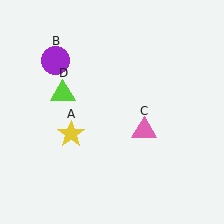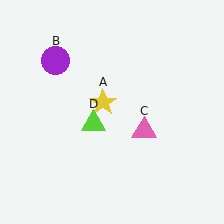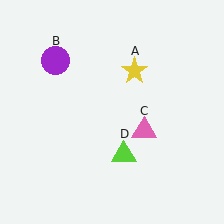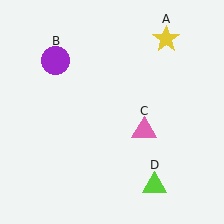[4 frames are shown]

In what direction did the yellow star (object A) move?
The yellow star (object A) moved up and to the right.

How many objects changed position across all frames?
2 objects changed position: yellow star (object A), lime triangle (object D).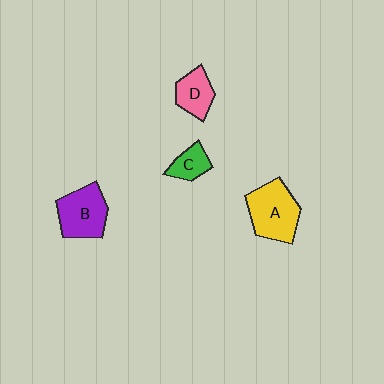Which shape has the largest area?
Shape A (yellow).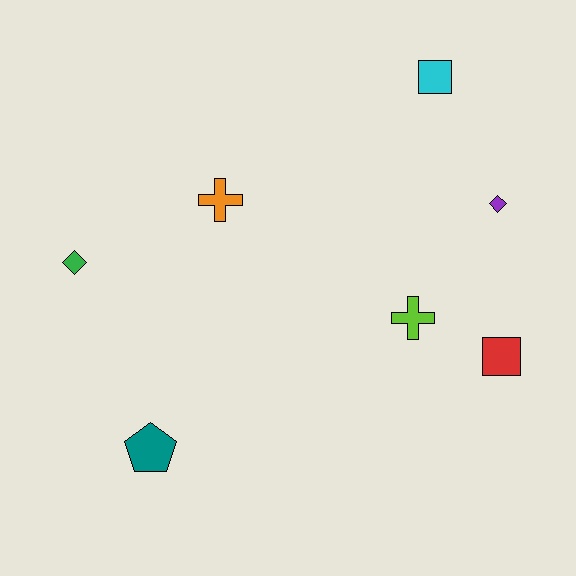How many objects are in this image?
There are 7 objects.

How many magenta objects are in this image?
There are no magenta objects.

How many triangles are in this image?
There are no triangles.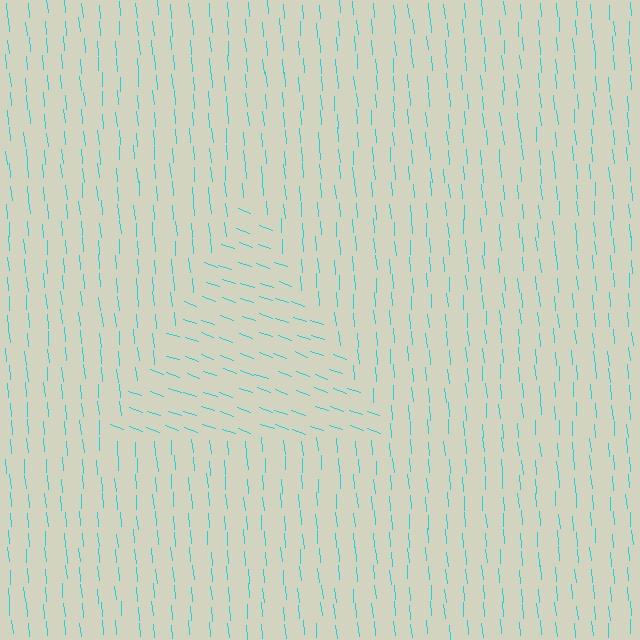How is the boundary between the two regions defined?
The boundary is defined purely by a change in line orientation (approximately 66 degrees difference). All lines are the same color and thickness.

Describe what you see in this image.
The image is filled with small cyan line segments. A triangle region in the image has lines oriented differently from the surrounding lines, creating a visible texture boundary.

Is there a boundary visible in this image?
Yes, there is a texture boundary formed by a change in line orientation.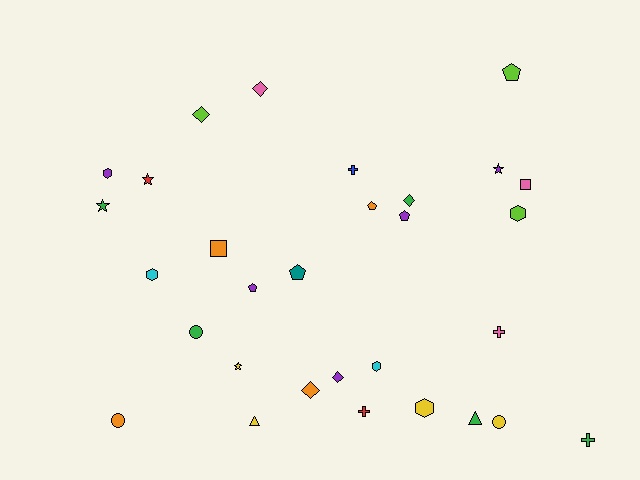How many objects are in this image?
There are 30 objects.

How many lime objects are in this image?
There are 3 lime objects.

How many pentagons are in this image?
There are 5 pentagons.